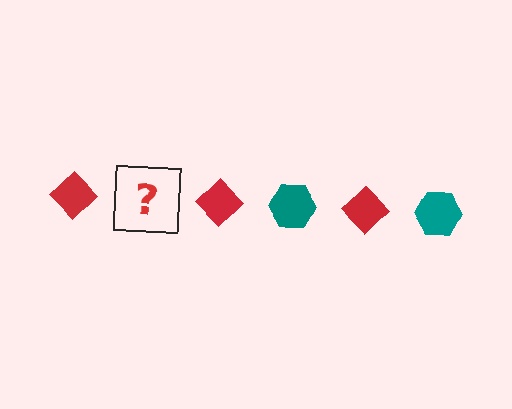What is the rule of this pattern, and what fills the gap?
The rule is that the pattern alternates between red diamond and teal hexagon. The gap should be filled with a teal hexagon.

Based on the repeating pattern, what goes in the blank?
The blank should be a teal hexagon.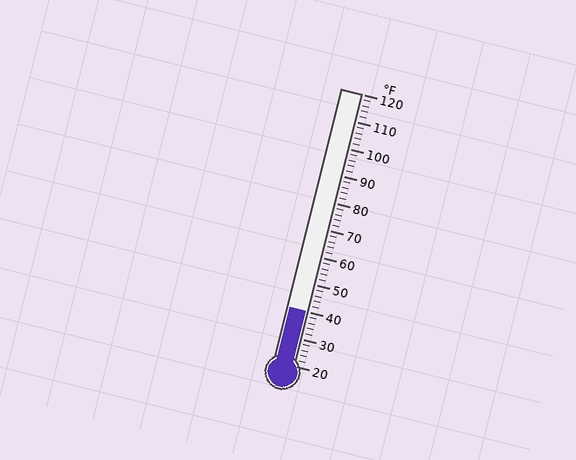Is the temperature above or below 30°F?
The temperature is above 30°F.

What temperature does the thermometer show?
The thermometer shows approximately 40°F.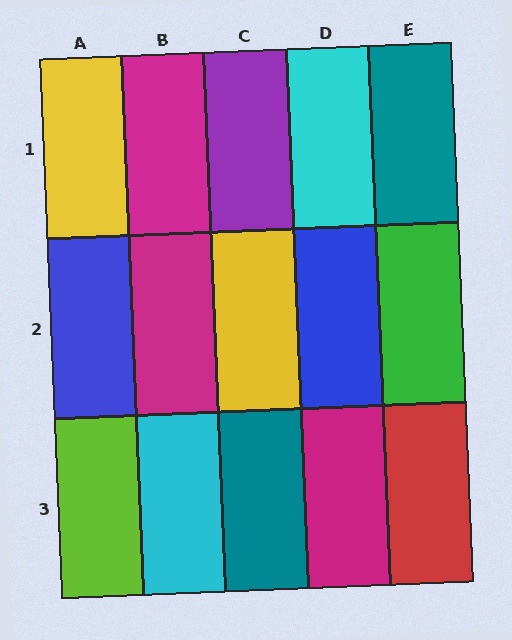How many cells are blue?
2 cells are blue.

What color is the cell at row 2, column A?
Blue.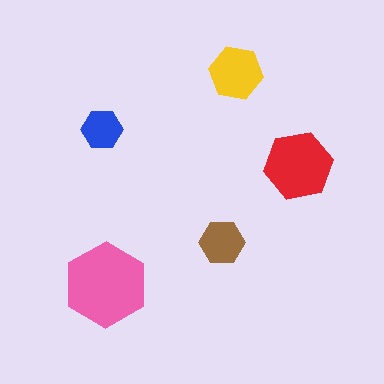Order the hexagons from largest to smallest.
the pink one, the red one, the yellow one, the brown one, the blue one.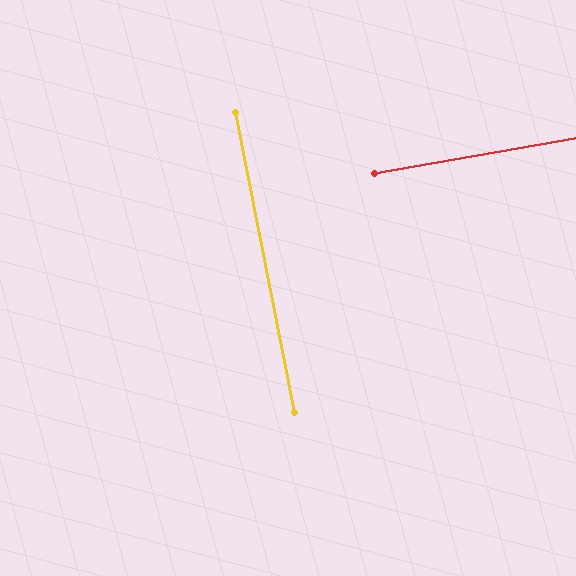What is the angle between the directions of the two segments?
Approximately 89 degrees.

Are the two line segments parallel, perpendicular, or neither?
Perpendicular — they meet at approximately 89°.